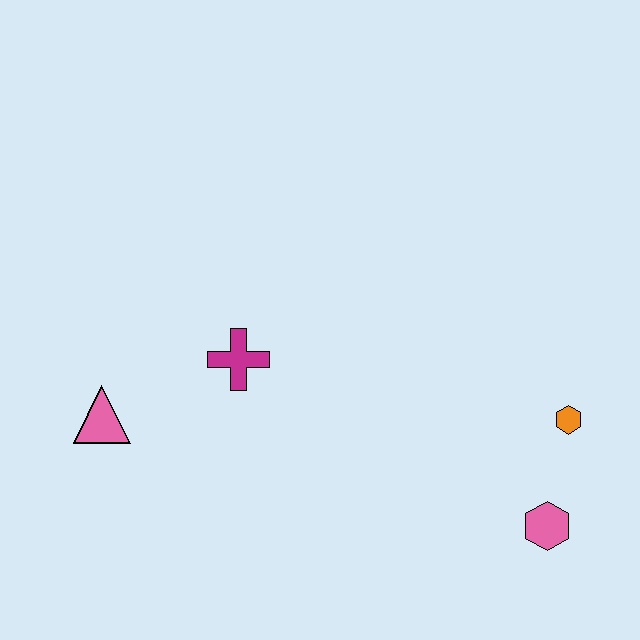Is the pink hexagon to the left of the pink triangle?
No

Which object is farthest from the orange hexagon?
The pink triangle is farthest from the orange hexagon.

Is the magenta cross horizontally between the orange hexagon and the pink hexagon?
No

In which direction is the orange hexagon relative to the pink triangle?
The orange hexagon is to the right of the pink triangle.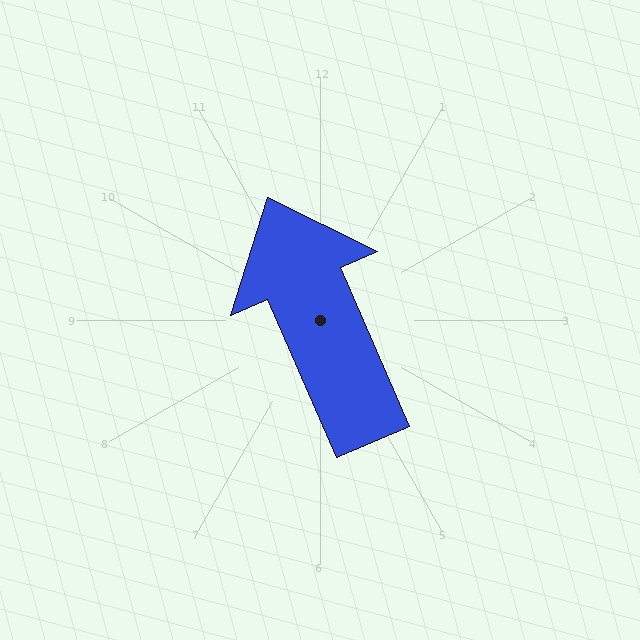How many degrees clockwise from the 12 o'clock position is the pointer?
Approximately 337 degrees.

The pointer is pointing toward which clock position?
Roughly 11 o'clock.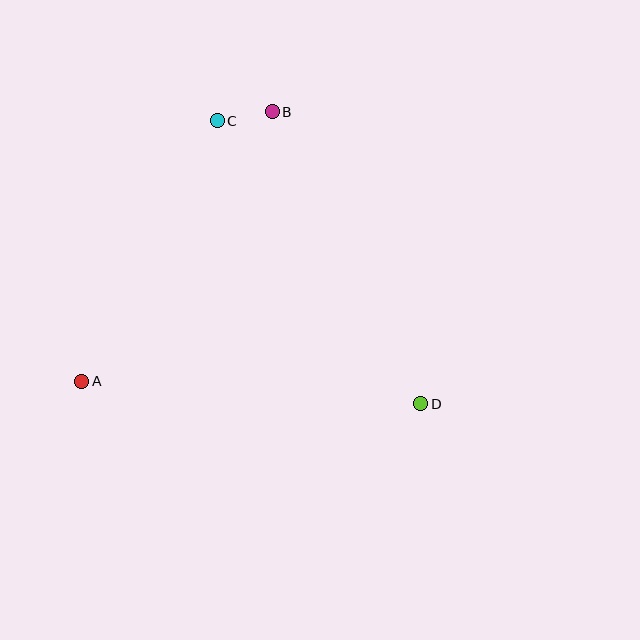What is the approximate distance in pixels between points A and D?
The distance between A and D is approximately 340 pixels.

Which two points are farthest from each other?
Points C and D are farthest from each other.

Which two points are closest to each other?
Points B and C are closest to each other.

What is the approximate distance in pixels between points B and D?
The distance between B and D is approximately 327 pixels.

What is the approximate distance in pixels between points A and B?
The distance between A and B is approximately 330 pixels.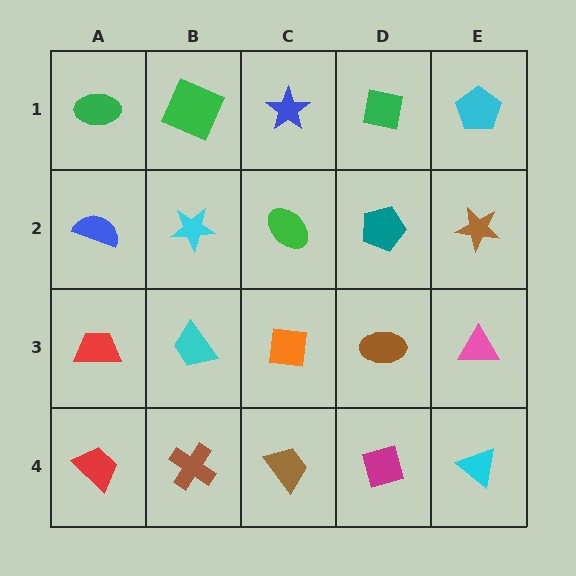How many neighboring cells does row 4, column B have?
3.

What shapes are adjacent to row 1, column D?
A teal pentagon (row 2, column D), a blue star (row 1, column C), a cyan pentagon (row 1, column E).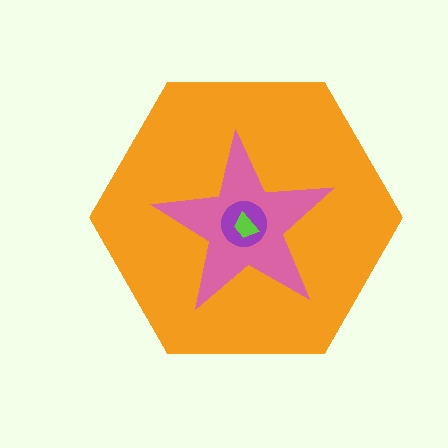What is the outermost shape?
The orange hexagon.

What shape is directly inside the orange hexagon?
The pink star.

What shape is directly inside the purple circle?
The lime trapezoid.